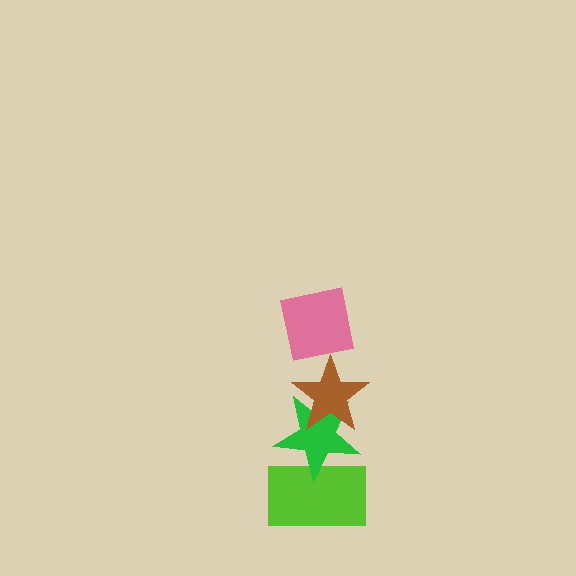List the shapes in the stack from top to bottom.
From top to bottom: the pink square, the brown star, the green star, the lime rectangle.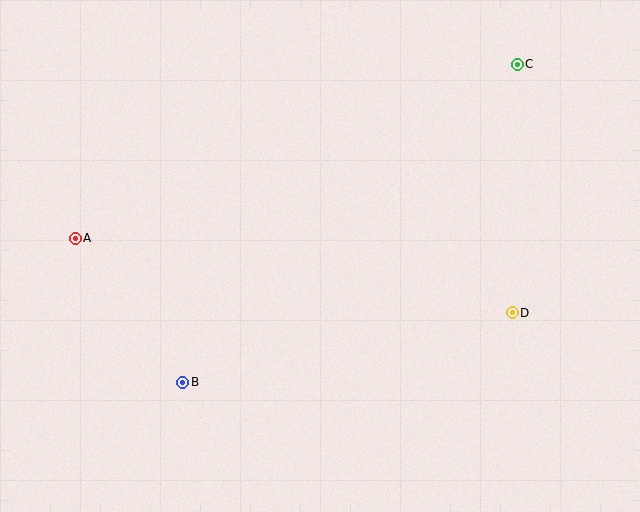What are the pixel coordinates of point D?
Point D is at (512, 313).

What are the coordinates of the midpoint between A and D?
The midpoint between A and D is at (294, 276).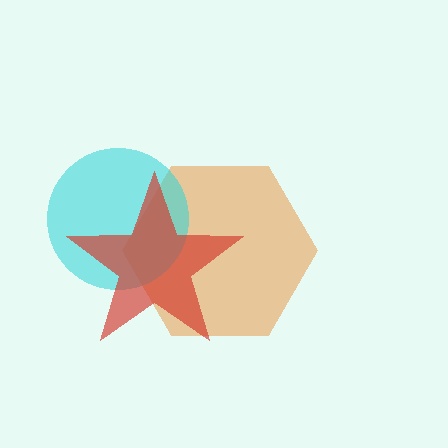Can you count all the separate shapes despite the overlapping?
Yes, there are 3 separate shapes.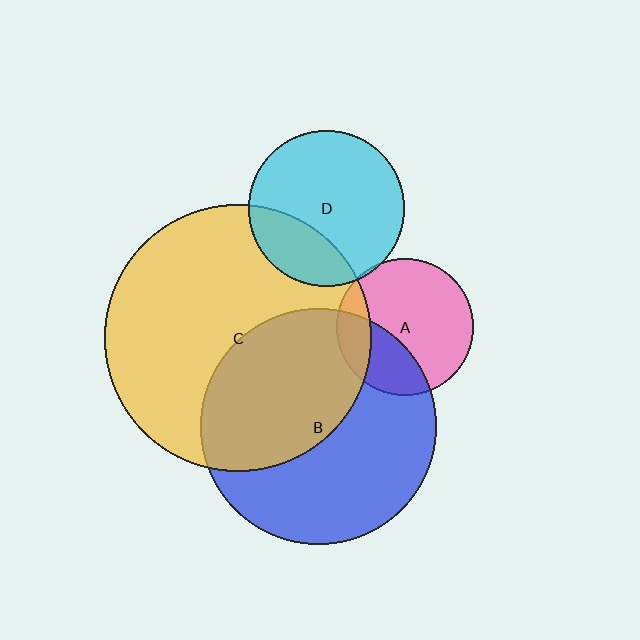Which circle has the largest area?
Circle C (yellow).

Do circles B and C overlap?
Yes.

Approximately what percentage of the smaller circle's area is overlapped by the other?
Approximately 45%.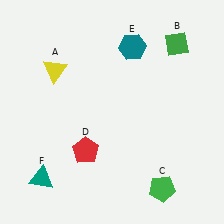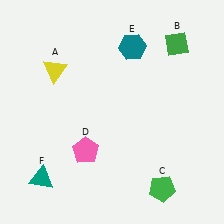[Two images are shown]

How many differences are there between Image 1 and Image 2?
There is 1 difference between the two images.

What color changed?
The pentagon (D) changed from red in Image 1 to pink in Image 2.